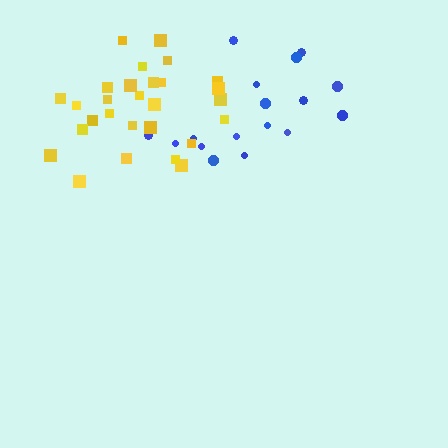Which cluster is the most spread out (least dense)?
Blue.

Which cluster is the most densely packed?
Yellow.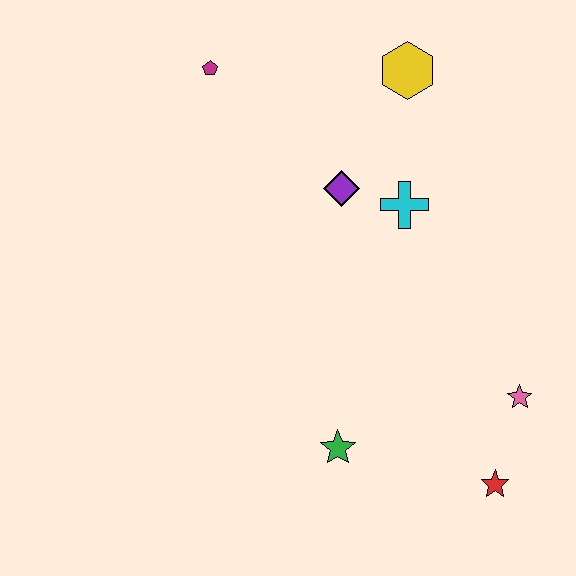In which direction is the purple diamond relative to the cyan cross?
The purple diamond is to the left of the cyan cross.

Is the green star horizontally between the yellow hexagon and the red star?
No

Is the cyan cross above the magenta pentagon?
No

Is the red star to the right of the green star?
Yes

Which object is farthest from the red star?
The magenta pentagon is farthest from the red star.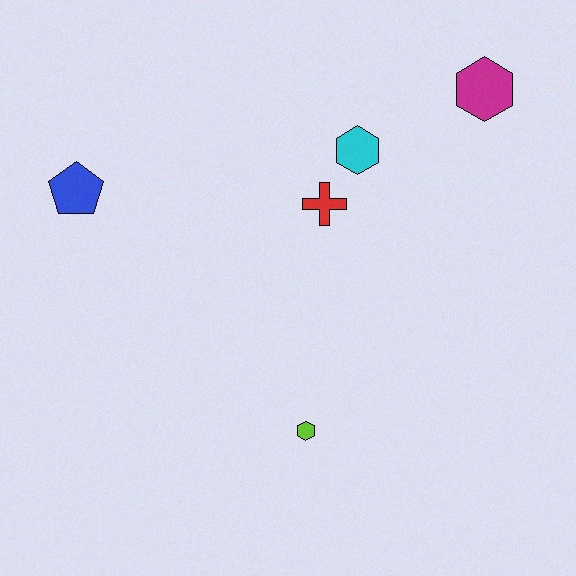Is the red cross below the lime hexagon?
No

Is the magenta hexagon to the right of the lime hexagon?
Yes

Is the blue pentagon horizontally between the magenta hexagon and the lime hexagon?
No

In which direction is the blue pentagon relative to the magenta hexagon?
The blue pentagon is to the left of the magenta hexagon.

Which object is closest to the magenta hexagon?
The cyan hexagon is closest to the magenta hexagon.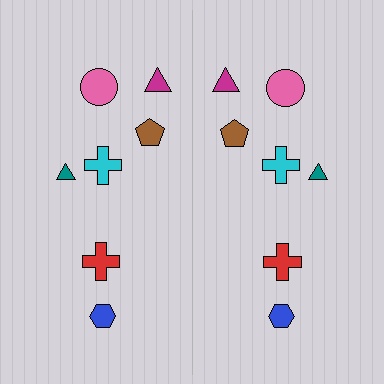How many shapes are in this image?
There are 14 shapes in this image.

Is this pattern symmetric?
Yes, this pattern has bilateral (reflection) symmetry.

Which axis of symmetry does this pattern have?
The pattern has a vertical axis of symmetry running through the center of the image.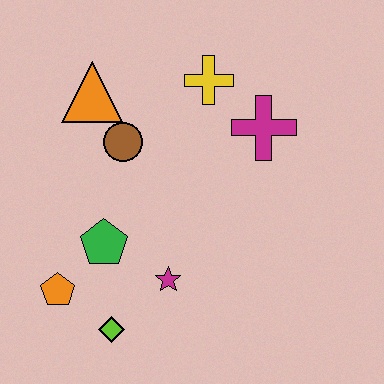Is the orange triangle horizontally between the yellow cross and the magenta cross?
No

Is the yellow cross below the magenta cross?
No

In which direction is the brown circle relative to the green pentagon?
The brown circle is above the green pentagon.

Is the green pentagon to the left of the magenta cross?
Yes